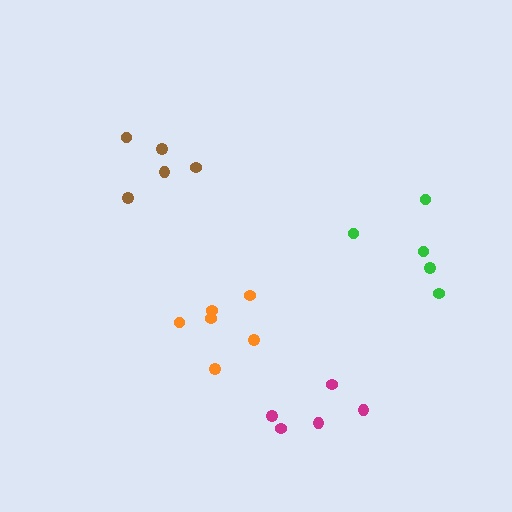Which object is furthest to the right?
The green cluster is rightmost.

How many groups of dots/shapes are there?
There are 4 groups.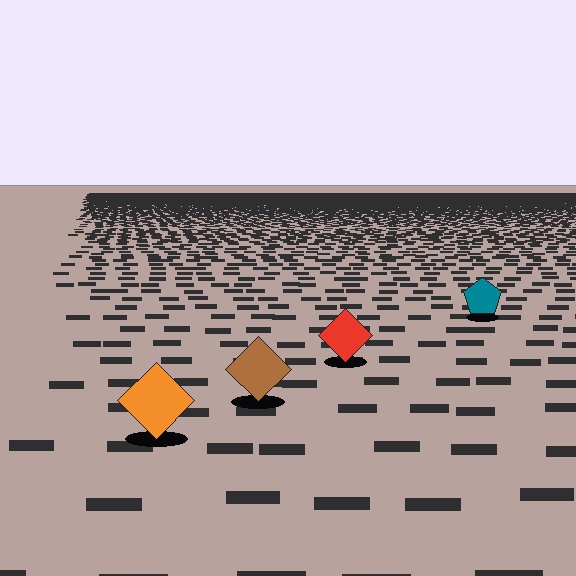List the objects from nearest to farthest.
From nearest to farthest: the orange diamond, the brown diamond, the red diamond, the teal pentagon.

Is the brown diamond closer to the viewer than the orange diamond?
No. The orange diamond is closer — you can tell from the texture gradient: the ground texture is coarser near it.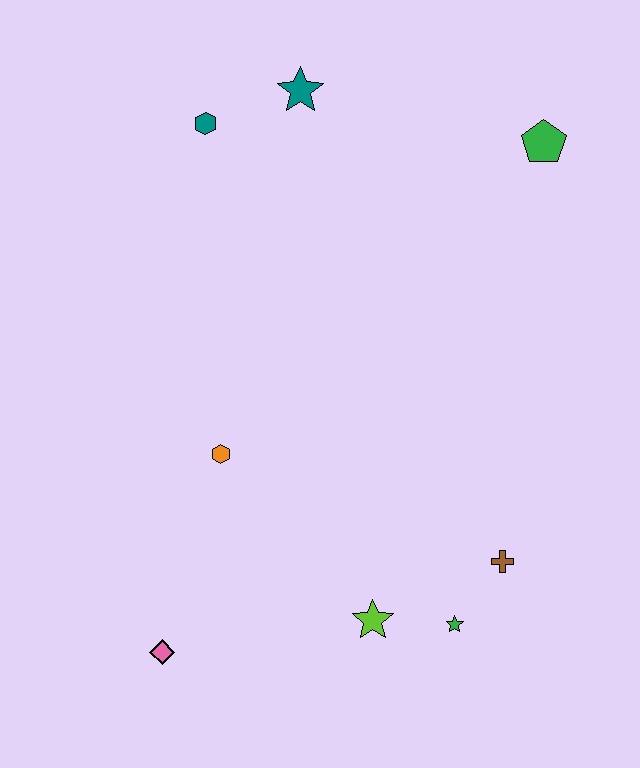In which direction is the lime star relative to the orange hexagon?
The lime star is below the orange hexagon.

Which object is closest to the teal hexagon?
The teal star is closest to the teal hexagon.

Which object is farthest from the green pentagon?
The pink diamond is farthest from the green pentagon.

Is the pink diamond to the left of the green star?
Yes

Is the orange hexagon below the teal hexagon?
Yes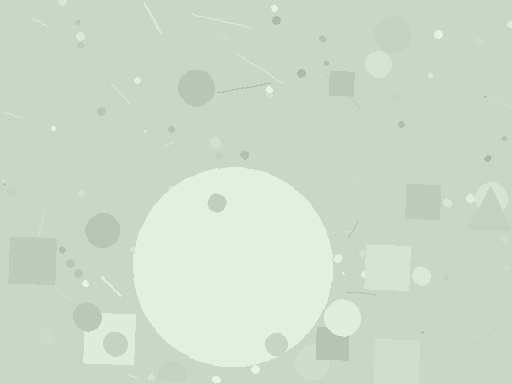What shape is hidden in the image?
A circle is hidden in the image.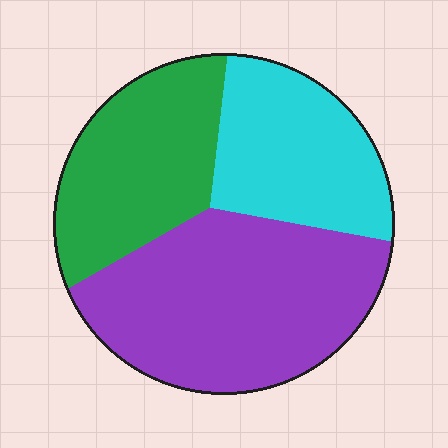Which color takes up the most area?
Purple, at roughly 45%.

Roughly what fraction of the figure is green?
Green takes up between a sixth and a third of the figure.